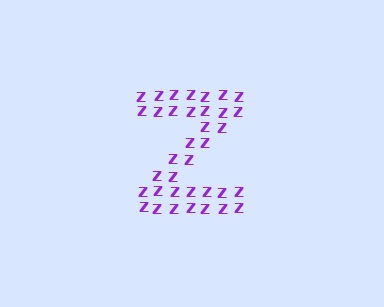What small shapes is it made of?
It is made of small letter Z's.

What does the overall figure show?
The overall figure shows the letter Z.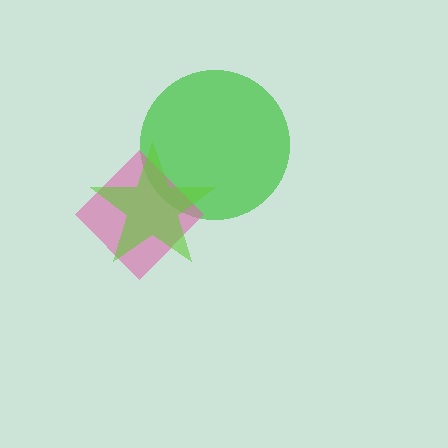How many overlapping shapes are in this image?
There are 3 overlapping shapes in the image.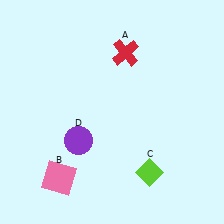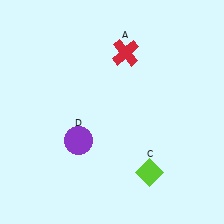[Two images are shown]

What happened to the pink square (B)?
The pink square (B) was removed in Image 2. It was in the bottom-left area of Image 1.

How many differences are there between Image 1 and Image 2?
There is 1 difference between the two images.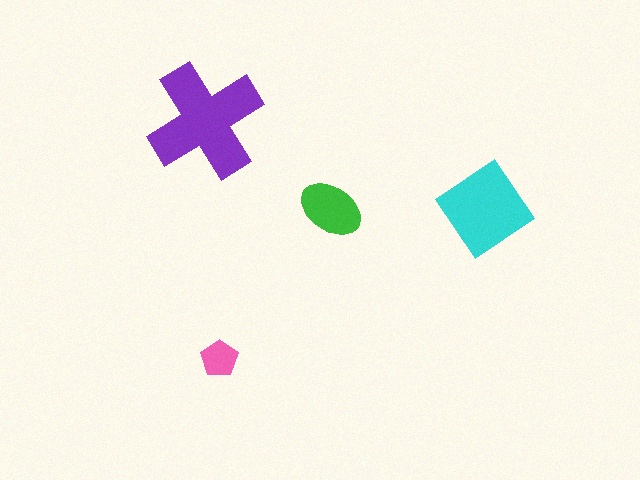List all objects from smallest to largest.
The pink pentagon, the green ellipse, the cyan diamond, the purple cross.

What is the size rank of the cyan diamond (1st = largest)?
2nd.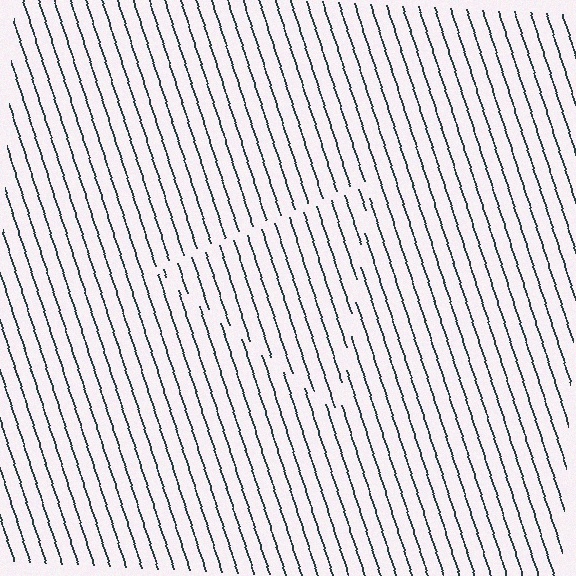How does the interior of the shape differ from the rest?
The interior of the shape contains the same grating, shifted by half a period — the contour is defined by the phase discontinuity where line-ends from the inner and outer gratings abut.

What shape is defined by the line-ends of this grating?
An illusory triangle. The interior of the shape contains the same grating, shifted by half a period — the contour is defined by the phase discontinuity where line-ends from the inner and outer gratings abut.